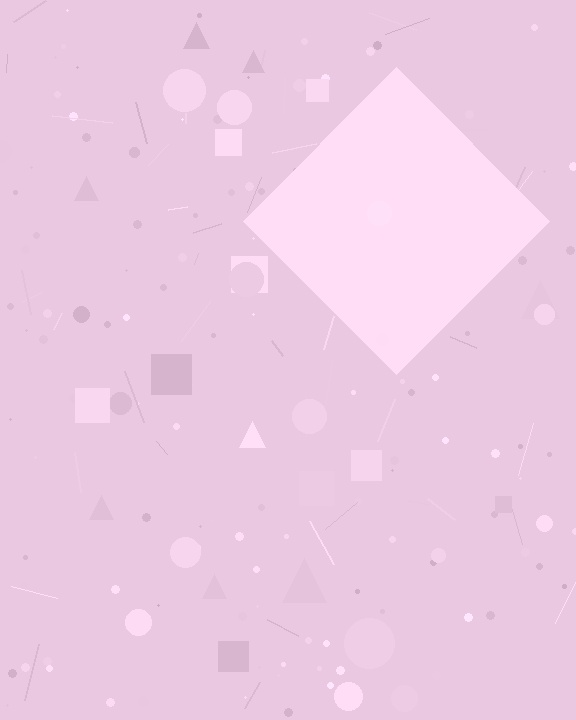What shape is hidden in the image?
A diamond is hidden in the image.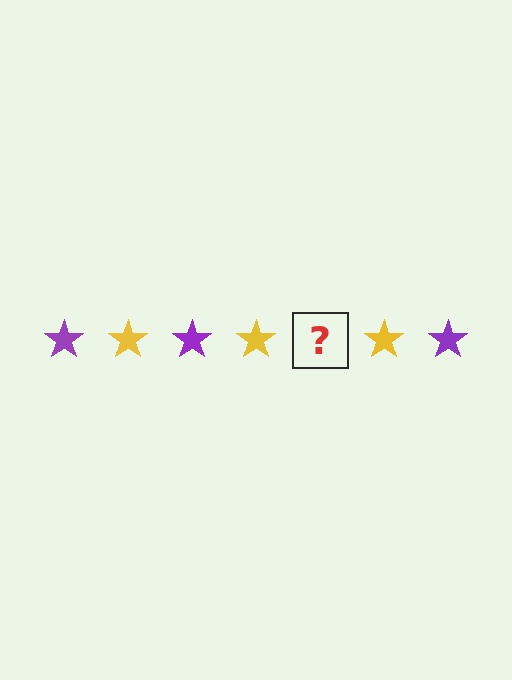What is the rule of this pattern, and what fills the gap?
The rule is that the pattern cycles through purple, yellow stars. The gap should be filled with a purple star.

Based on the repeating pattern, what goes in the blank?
The blank should be a purple star.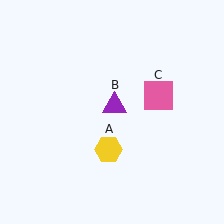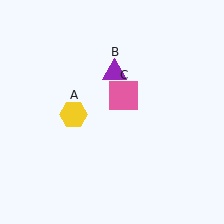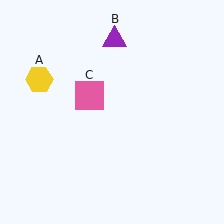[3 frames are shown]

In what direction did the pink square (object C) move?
The pink square (object C) moved left.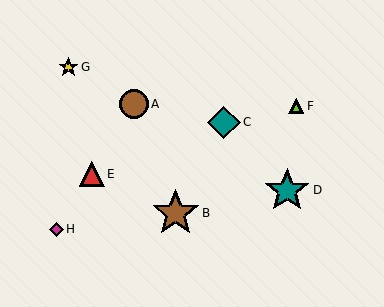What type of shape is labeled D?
Shape D is a teal star.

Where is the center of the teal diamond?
The center of the teal diamond is at (224, 122).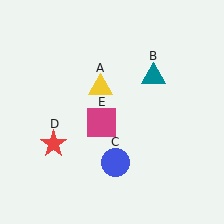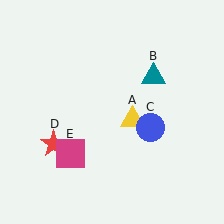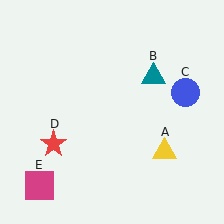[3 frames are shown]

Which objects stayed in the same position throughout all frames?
Teal triangle (object B) and red star (object D) remained stationary.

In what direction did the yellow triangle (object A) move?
The yellow triangle (object A) moved down and to the right.